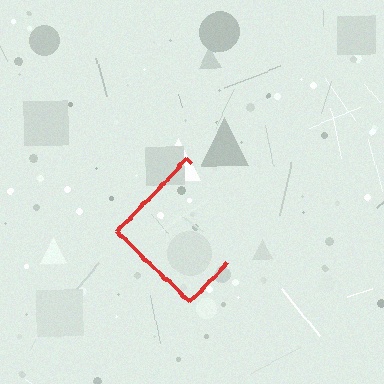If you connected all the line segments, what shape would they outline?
They would outline a diamond.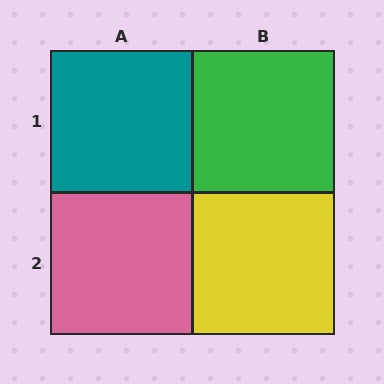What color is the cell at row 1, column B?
Green.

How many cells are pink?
1 cell is pink.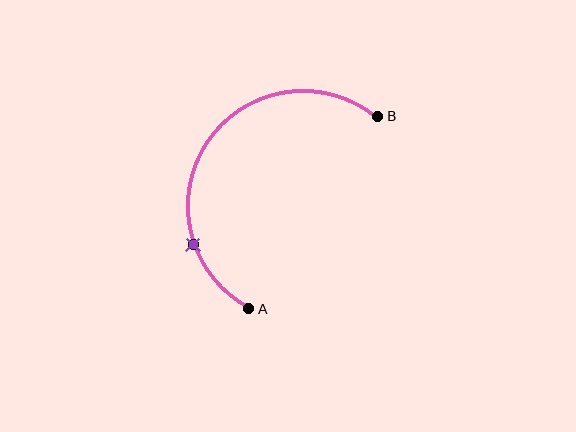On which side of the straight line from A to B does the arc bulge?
The arc bulges above and to the left of the straight line connecting A and B.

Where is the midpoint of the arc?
The arc midpoint is the point on the curve farthest from the straight line joining A and B. It sits above and to the left of that line.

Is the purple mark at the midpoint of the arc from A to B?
No. The purple mark lies on the arc but is closer to endpoint A. The arc midpoint would be at the point on the curve equidistant along the arc from both A and B.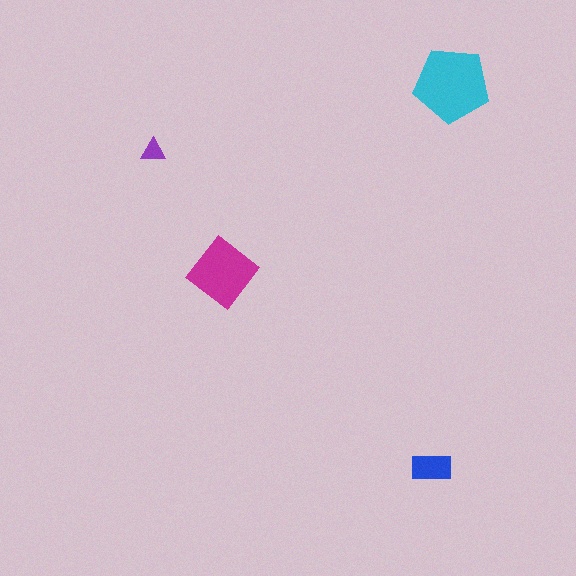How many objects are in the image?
There are 4 objects in the image.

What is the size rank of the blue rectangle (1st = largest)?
3rd.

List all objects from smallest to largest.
The purple triangle, the blue rectangle, the magenta diamond, the cyan pentagon.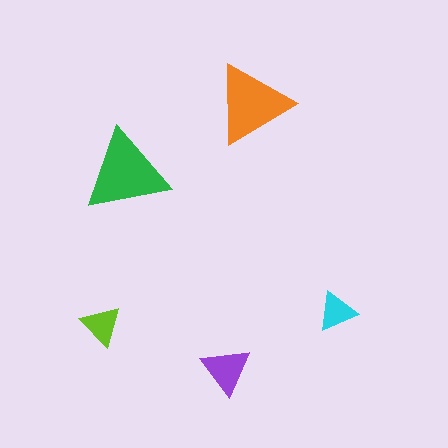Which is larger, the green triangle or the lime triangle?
The green one.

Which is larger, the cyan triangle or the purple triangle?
The purple one.